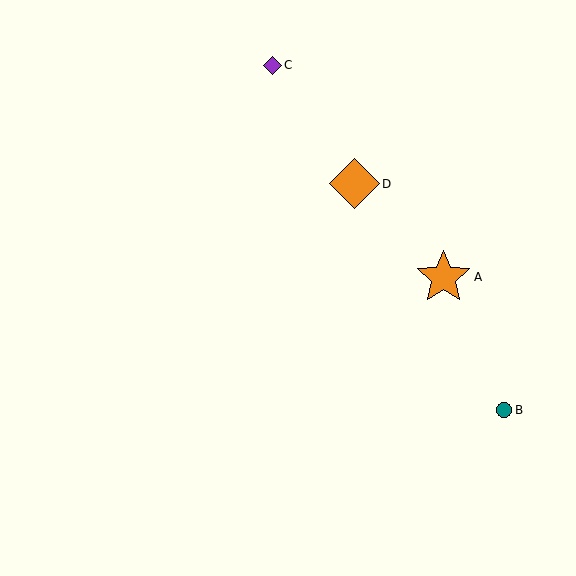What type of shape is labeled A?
Shape A is an orange star.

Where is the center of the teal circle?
The center of the teal circle is at (504, 410).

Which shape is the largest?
The orange star (labeled A) is the largest.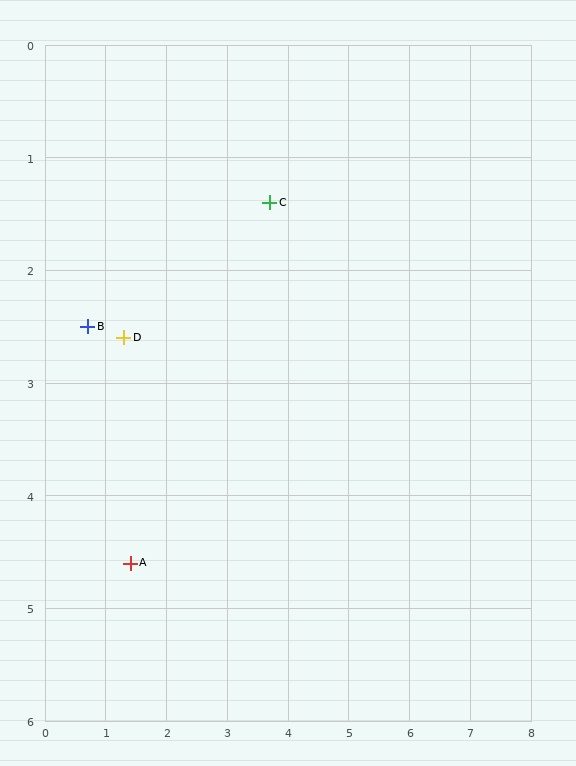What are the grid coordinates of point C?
Point C is at approximately (3.7, 1.4).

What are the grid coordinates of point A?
Point A is at approximately (1.4, 4.6).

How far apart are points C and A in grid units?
Points C and A are about 3.9 grid units apart.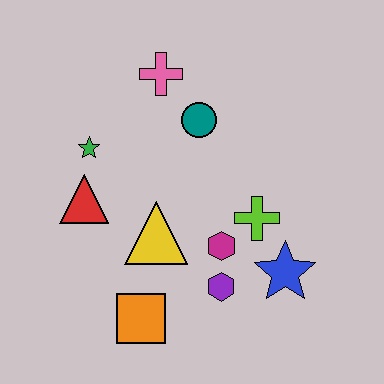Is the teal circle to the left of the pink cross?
No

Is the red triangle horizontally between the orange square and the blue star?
No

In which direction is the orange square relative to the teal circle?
The orange square is below the teal circle.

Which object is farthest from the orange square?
The pink cross is farthest from the orange square.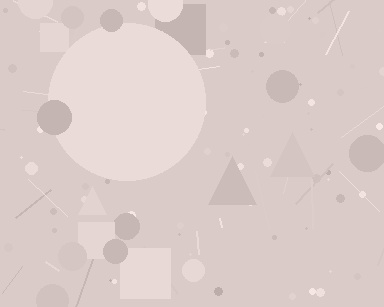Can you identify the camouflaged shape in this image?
The camouflaged shape is a circle.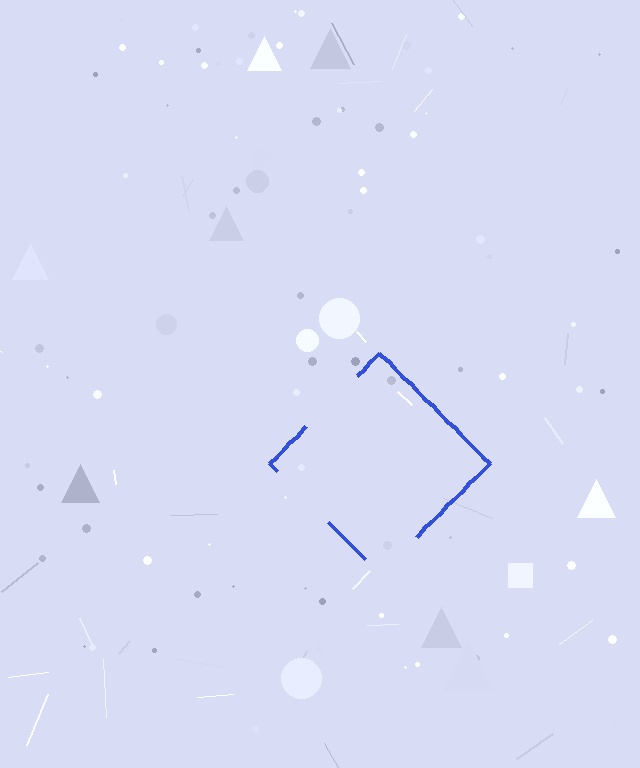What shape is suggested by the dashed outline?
The dashed outline suggests a diamond.